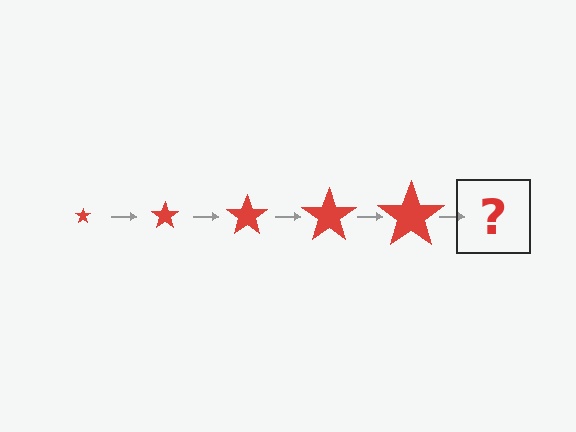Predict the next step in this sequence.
The next step is a red star, larger than the previous one.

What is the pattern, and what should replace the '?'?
The pattern is that the star gets progressively larger each step. The '?' should be a red star, larger than the previous one.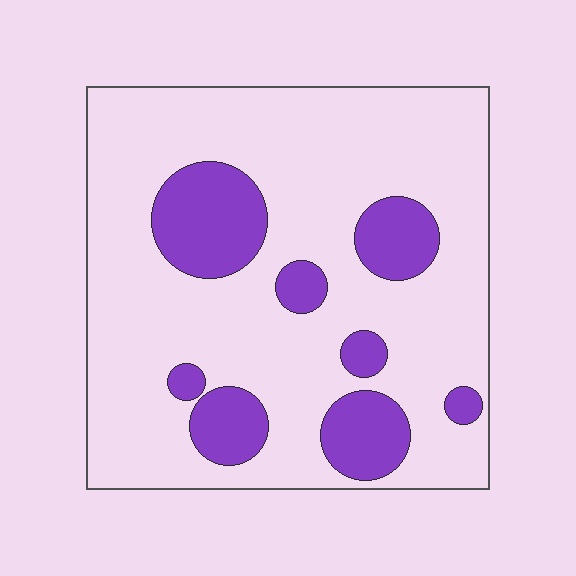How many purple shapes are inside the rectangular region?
8.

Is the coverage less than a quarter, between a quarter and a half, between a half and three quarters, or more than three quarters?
Less than a quarter.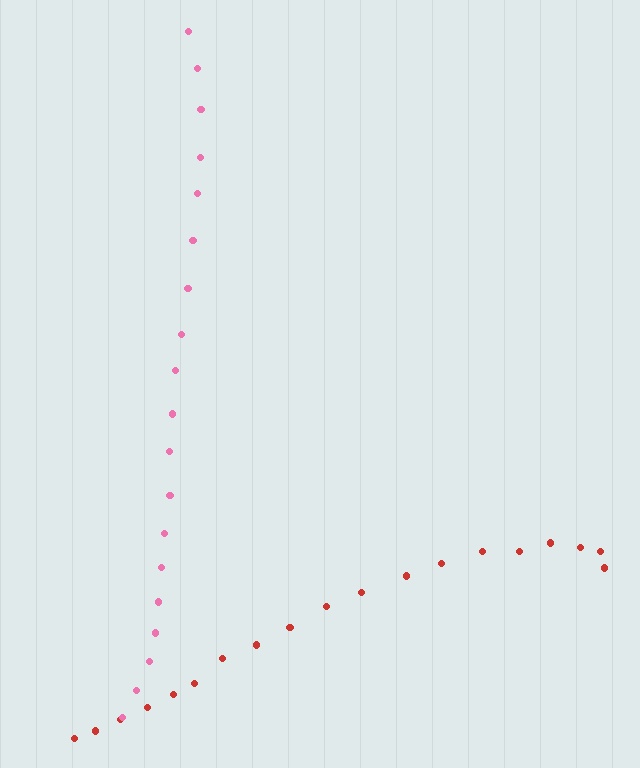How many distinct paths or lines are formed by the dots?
There are 2 distinct paths.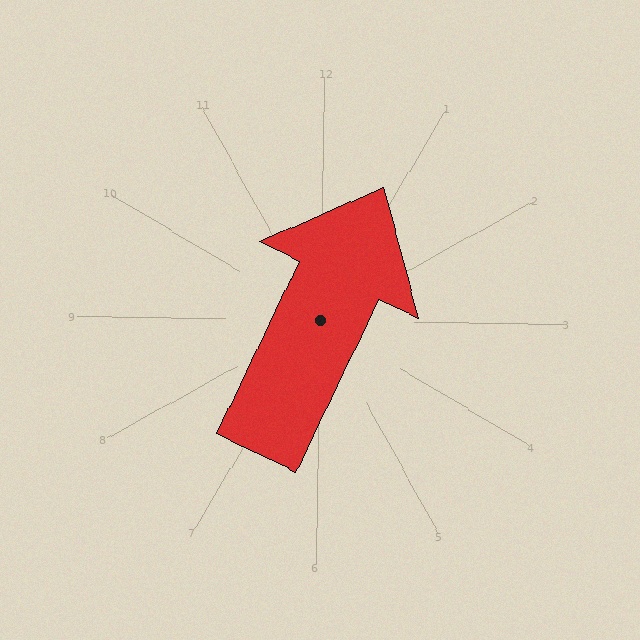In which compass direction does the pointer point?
Northeast.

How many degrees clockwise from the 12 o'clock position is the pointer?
Approximately 25 degrees.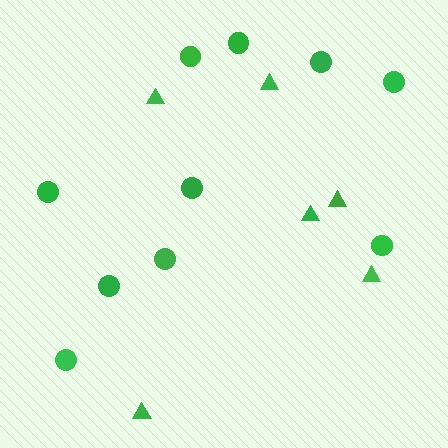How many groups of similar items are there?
There are 2 groups: one group of circles (10) and one group of triangles (6).